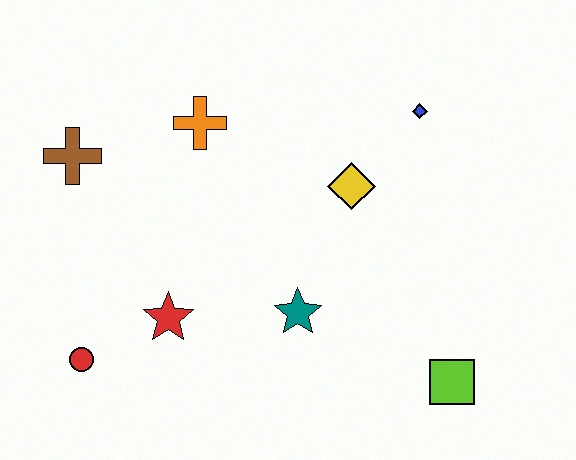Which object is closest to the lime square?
The teal star is closest to the lime square.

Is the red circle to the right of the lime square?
No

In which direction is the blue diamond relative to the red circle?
The blue diamond is to the right of the red circle.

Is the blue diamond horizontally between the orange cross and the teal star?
No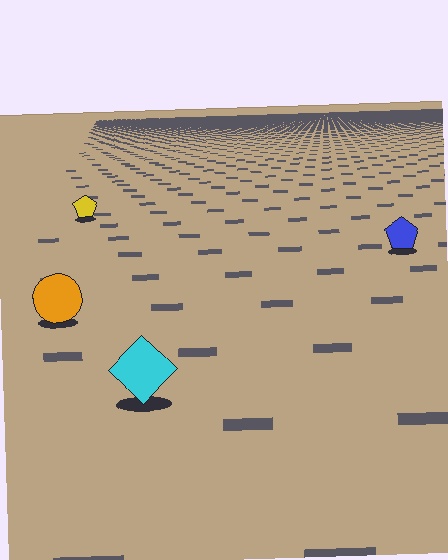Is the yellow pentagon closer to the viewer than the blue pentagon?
No. The blue pentagon is closer — you can tell from the texture gradient: the ground texture is coarser near it.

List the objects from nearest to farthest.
From nearest to farthest: the cyan diamond, the orange circle, the blue pentagon, the yellow pentagon.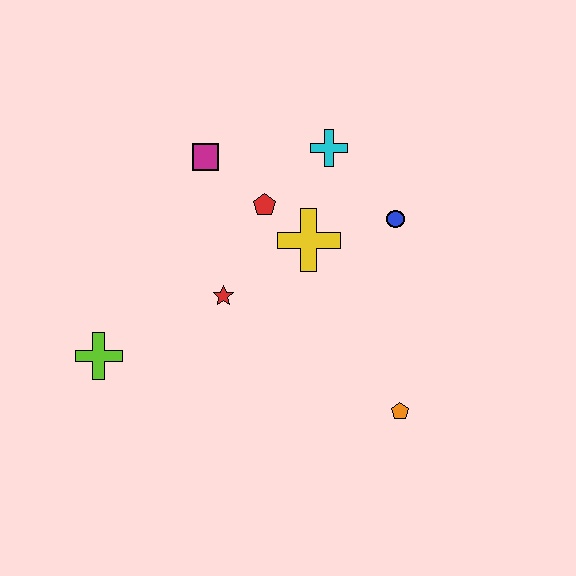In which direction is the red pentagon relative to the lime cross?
The red pentagon is to the right of the lime cross.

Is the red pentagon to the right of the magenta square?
Yes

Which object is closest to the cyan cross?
The red pentagon is closest to the cyan cross.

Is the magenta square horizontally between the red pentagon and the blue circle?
No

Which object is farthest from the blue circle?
The lime cross is farthest from the blue circle.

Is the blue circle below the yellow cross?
No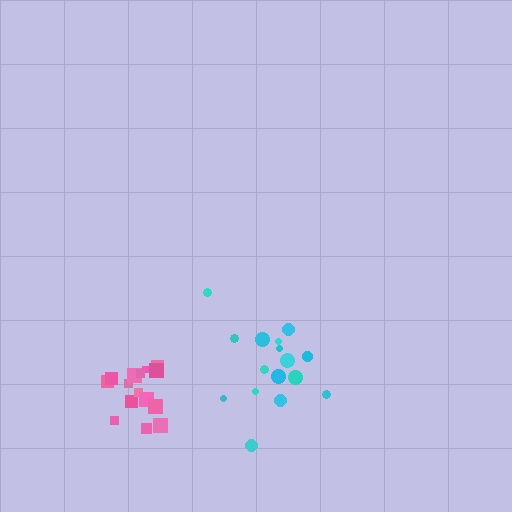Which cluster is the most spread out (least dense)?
Cyan.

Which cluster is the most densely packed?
Pink.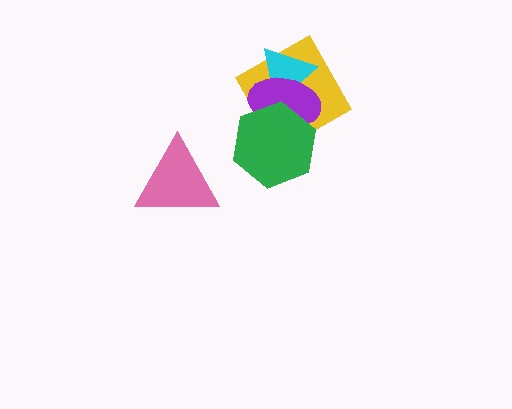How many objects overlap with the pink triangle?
0 objects overlap with the pink triangle.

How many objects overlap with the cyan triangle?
2 objects overlap with the cyan triangle.